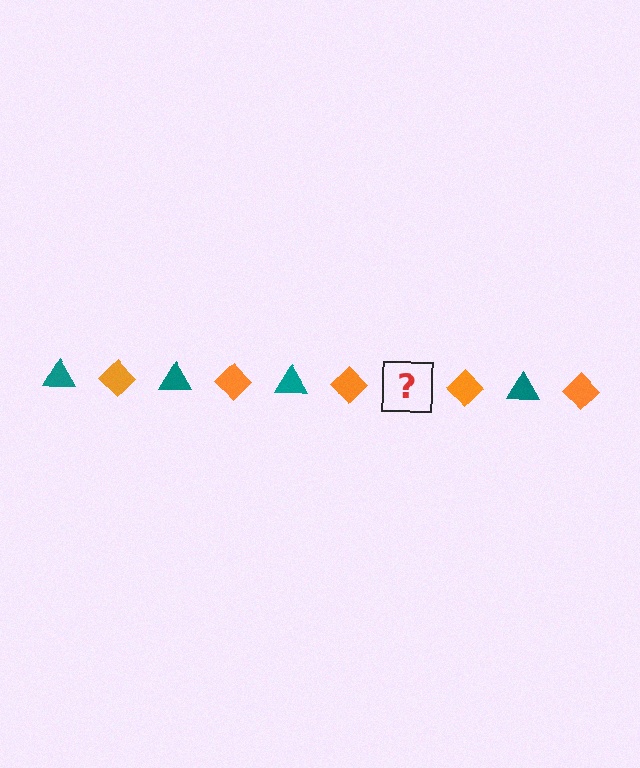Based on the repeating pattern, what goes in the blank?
The blank should be a teal triangle.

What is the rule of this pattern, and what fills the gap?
The rule is that the pattern alternates between teal triangle and orange diamond. The gap should be filled with a teal triangle.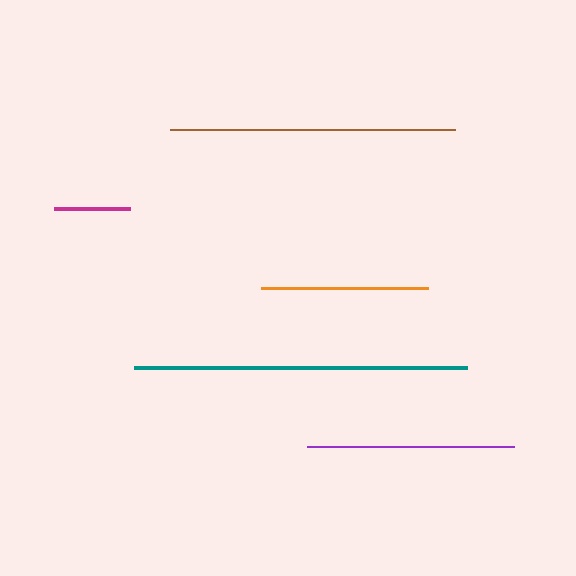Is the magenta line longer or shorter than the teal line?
The teal line is longer than the magenta line.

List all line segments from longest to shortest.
From longest to shortest: teal, brown, purple, orange, magenta.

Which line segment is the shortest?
The magenta line is the shortest at approximately 77 pixels.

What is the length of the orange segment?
The orange segment is approximately 167 pixels long.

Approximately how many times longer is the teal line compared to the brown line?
The teal line is approximately 1.2 times the length of the brown line.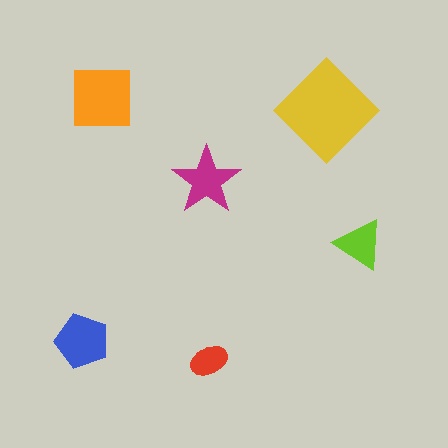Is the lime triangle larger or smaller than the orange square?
Smaller.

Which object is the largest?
The yellow diamond.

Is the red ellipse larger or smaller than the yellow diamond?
Smaller.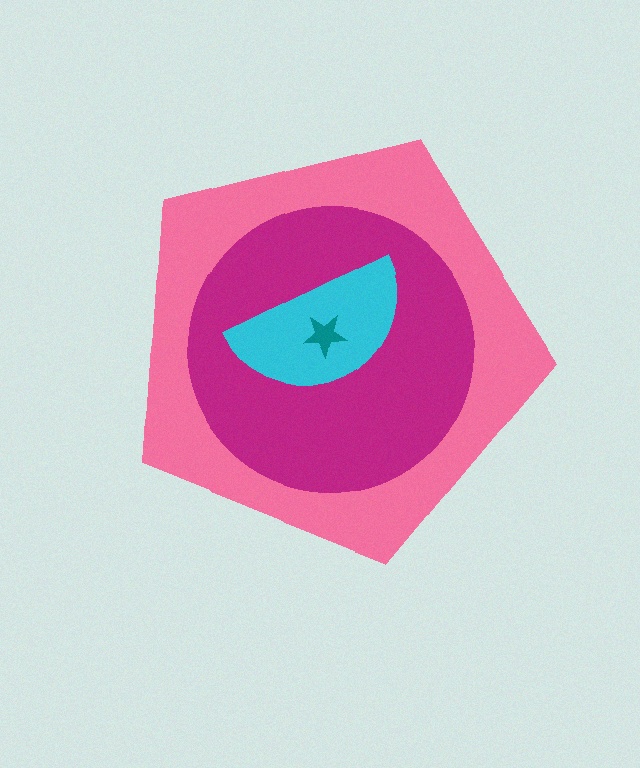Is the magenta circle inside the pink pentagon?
Yes.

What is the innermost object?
The teal star.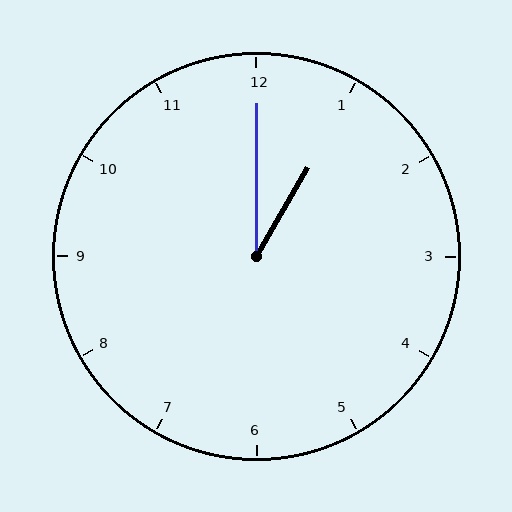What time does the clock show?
1:00.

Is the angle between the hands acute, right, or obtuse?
It is acute.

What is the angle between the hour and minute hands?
Approximately 30 degrees.